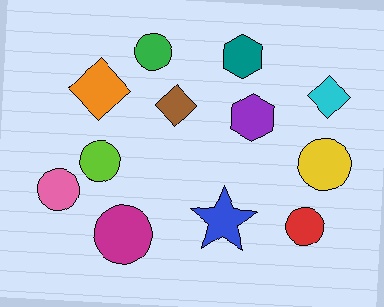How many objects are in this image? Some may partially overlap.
There are 12 objects.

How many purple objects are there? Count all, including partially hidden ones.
There is 1 purple object.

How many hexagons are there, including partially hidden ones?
There are 2 hexagons.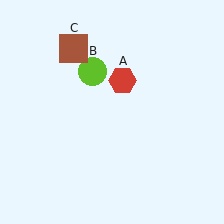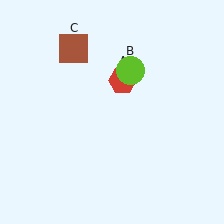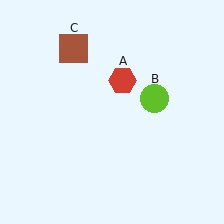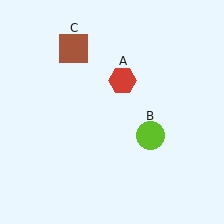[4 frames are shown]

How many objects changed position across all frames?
1 object changed position: lime circle (object B).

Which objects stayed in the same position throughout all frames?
Red hexagon (object A) and brown square (object C) remained stationary.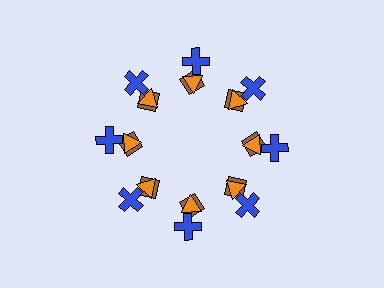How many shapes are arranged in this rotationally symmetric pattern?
There are 24 shapes, arranged in 8 groups of 3.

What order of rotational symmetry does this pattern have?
This pattern has 8-fold rotational symmetry.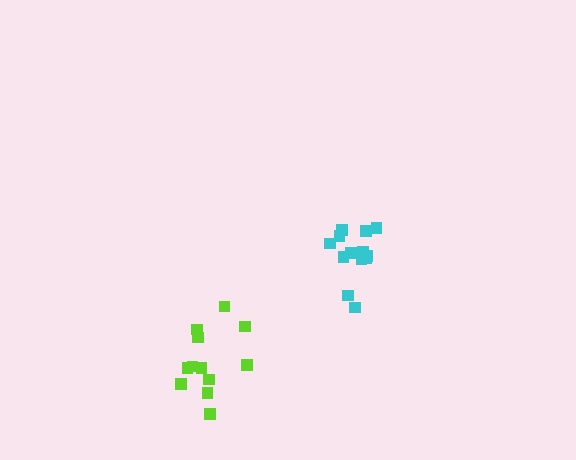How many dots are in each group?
Group 1: 13 dots, Group 2: 12 dots (25 total).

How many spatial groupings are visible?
There are 2 spatial groupings.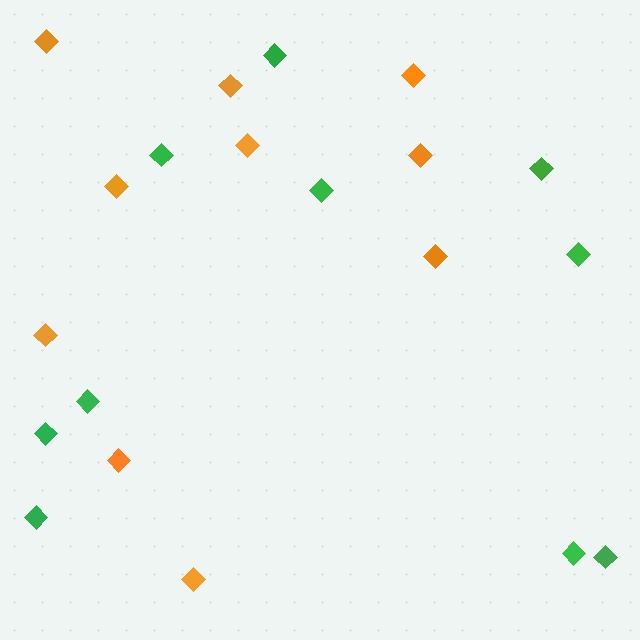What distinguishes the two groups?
There are 2 groups: one group of green diamonds (10) and one group of orange diamonds (10).